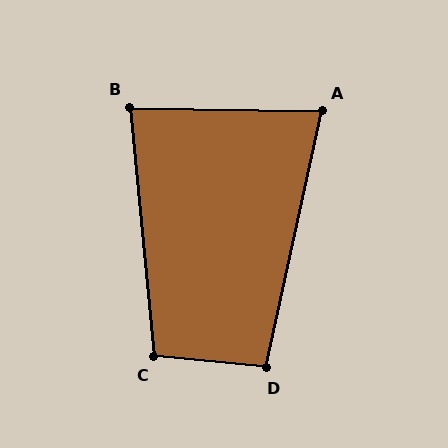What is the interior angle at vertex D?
Approximately 96 degrees (obtuse).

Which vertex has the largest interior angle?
C, at approximately 101 degrees.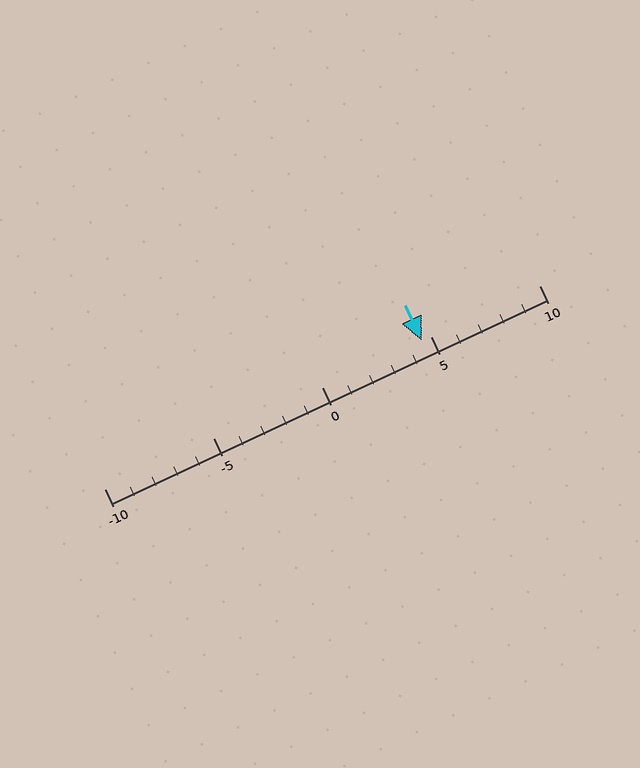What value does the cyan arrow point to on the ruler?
The cyan arrow points to approximately 5.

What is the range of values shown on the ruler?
The ruler shows values from -10 to 10.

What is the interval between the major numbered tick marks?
The major tick marks are spaced 5 units apart.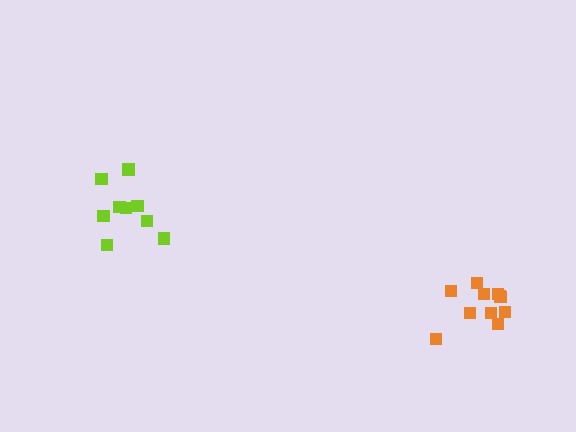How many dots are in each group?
Group 1: 11 dots, Group 2: 9 dots (20 total).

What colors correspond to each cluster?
The clusters are colored: orange, lime.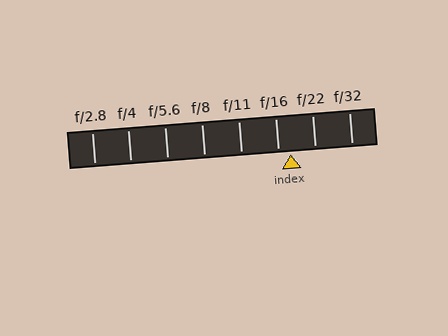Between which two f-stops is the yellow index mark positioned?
The index mark is between f/16 and f/22.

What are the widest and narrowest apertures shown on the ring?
The widest aperture shown is f/2.8 and the narrowest is f/32.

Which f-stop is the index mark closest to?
The index mark is closest to f/16.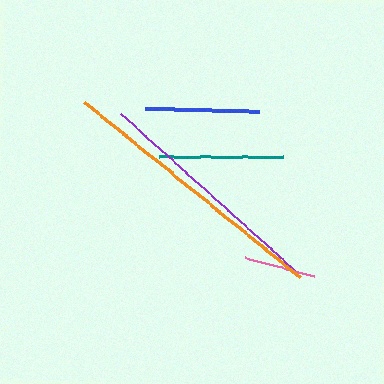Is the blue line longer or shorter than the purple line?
The purple line is longer than the blue line.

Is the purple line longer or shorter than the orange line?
The orange line is longer than the purple line.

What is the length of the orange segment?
The orange segment is approximately 277 pixels long.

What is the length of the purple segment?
The purple segment is approximately 239 pixels long.